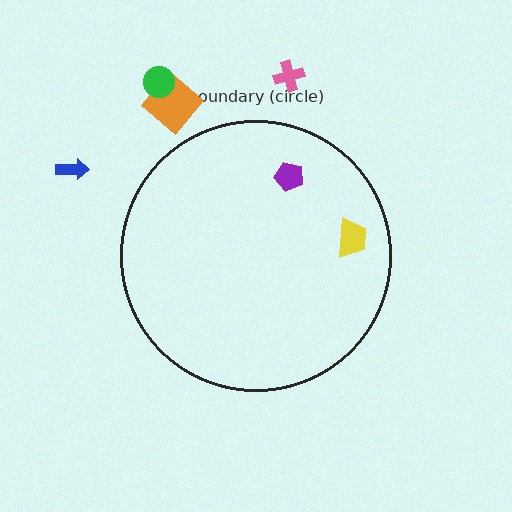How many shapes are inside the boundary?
2 inside, 4 outside.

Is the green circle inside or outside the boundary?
Outside.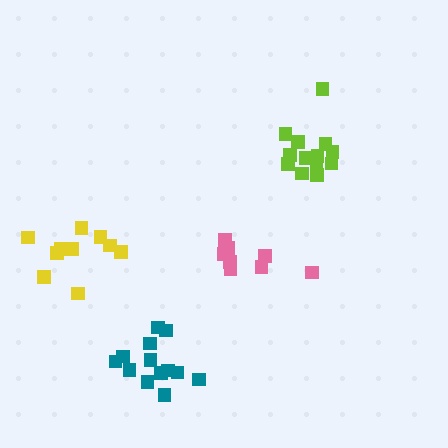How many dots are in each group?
Group 1: 8 dots, Group 2: 13 dots, Group 3: 10 dots, Group 4: 13 dots (44 total).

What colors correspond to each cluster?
The clusters are colored: pink, teal, yellow, lime.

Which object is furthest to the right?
The lime cluster is rightmost.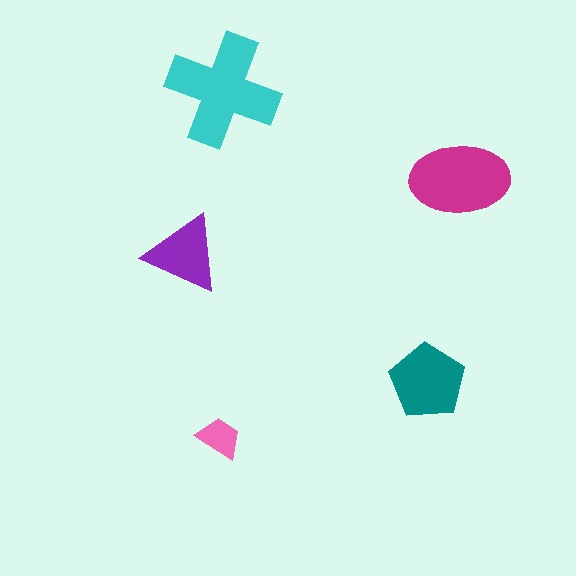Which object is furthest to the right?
The magenta ellipse is rightmost.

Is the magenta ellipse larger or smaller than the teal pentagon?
Larger.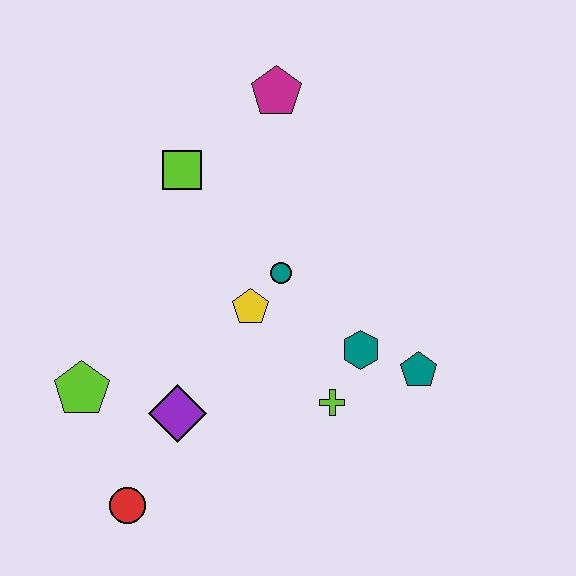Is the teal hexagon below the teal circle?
Yes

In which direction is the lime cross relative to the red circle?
The lime cross is to the right of the red circle.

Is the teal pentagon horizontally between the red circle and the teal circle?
No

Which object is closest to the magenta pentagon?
The lime square is closest to the magenta pentagon.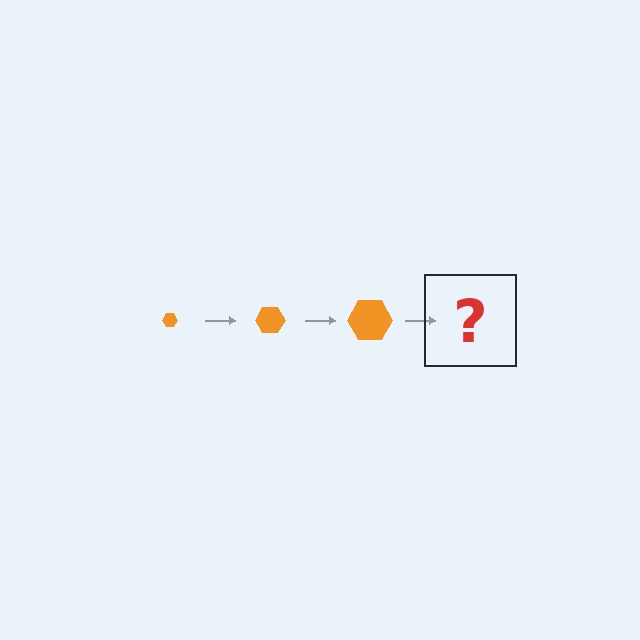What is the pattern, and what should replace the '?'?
The pattern is that the hexagon gets progressively larger each step. The '?' should be an orange hexagon, larger than the previous one.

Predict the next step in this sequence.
The next step is an orange hexagon, larger than the previous one.